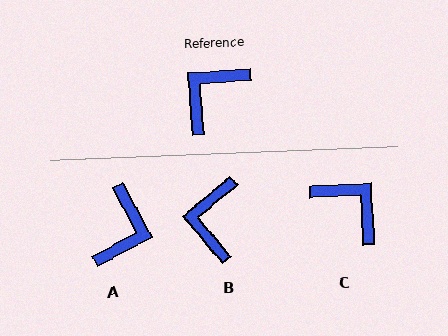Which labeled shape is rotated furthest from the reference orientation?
A, about 156 degrees away.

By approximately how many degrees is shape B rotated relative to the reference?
Approximately 35 degrees counter-clockwise.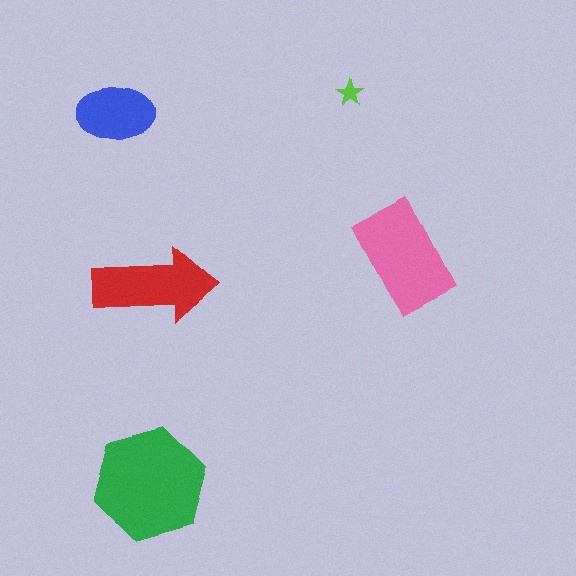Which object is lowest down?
The green hexagon is bottommost.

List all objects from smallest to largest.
The lime star, the blue ellipse, the red arrow, the pink rectangle, the green hexagon.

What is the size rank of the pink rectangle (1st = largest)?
2nd.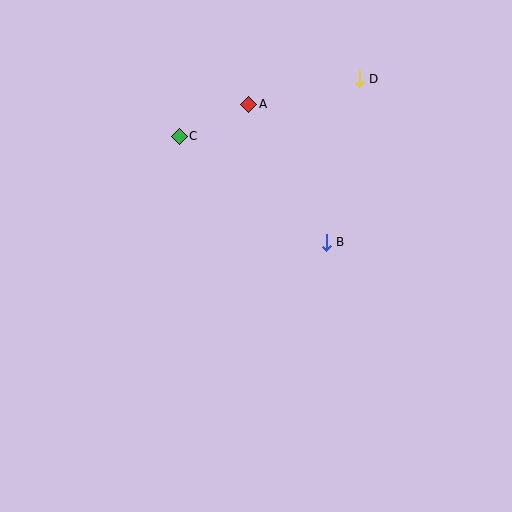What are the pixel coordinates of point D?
Point D is at (359, 79).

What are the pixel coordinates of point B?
Point B is at (326, 242).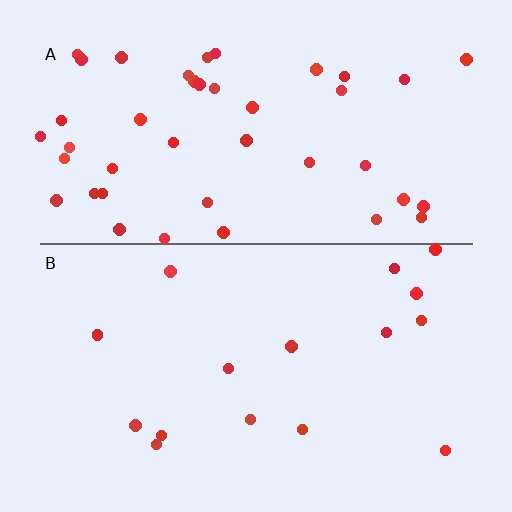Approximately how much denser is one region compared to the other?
Approximately 2.5× — region A over region B.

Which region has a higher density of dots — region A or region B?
A (the top).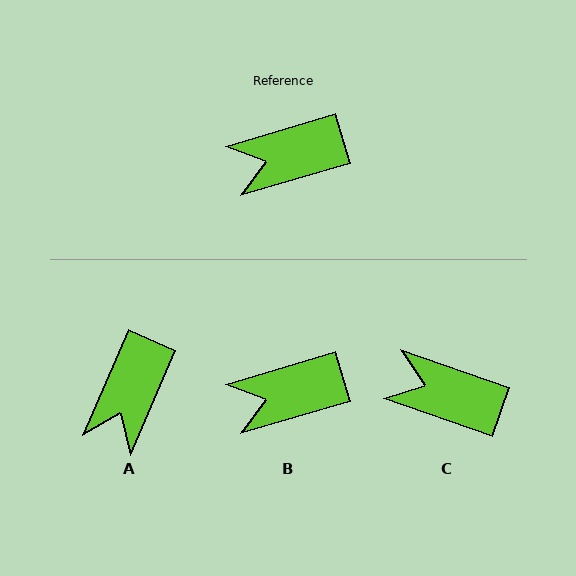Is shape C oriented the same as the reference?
No, it is off by about 36 degrees.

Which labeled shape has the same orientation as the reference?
B.